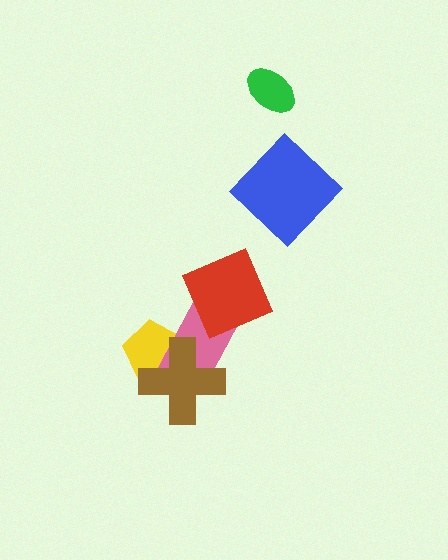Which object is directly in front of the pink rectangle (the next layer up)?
The brown cross is directly in front of the pink rectangle.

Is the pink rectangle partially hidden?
Yes, it is partially covered by another shape.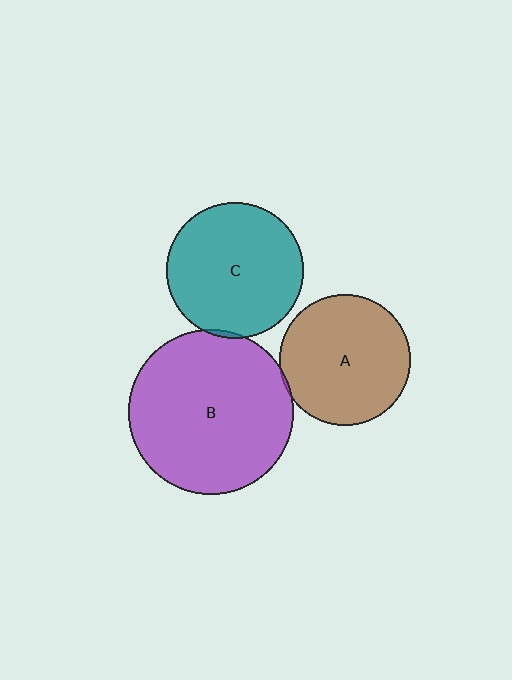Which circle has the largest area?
Circle B (purple).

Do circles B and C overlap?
Yes.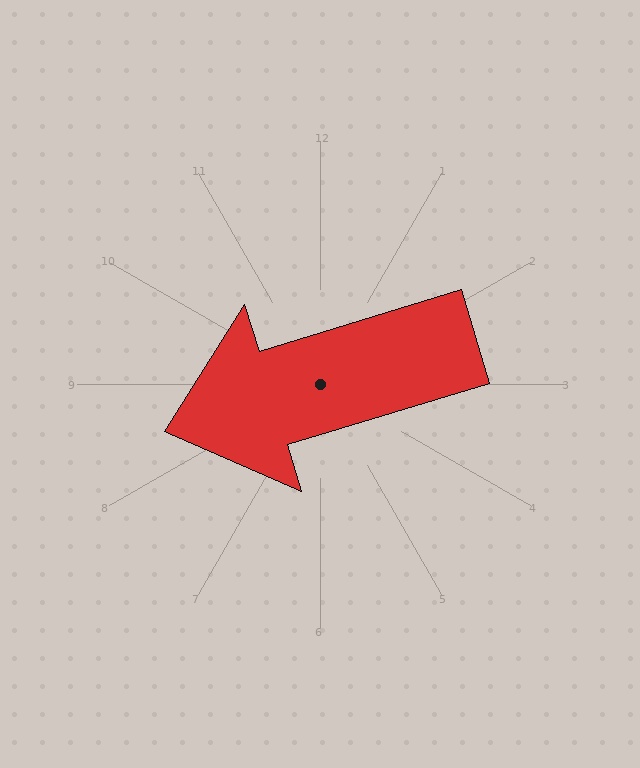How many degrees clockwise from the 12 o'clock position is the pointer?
Approximately 253 degrees.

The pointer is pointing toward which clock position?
Roughly 8 o'clock.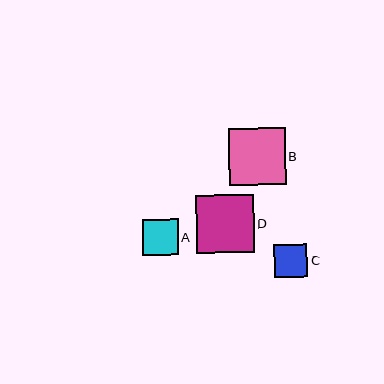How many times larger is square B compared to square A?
Square B is approximately 1.6 times the size of square A.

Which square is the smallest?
Square C is the smallest with a size of approximately 33 pixels.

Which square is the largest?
Square D is the largest with a size of approximately 58 pixels.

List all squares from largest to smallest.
From largest to smallest: D, B, A, C.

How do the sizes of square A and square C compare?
Square A and square C are approximately the same size.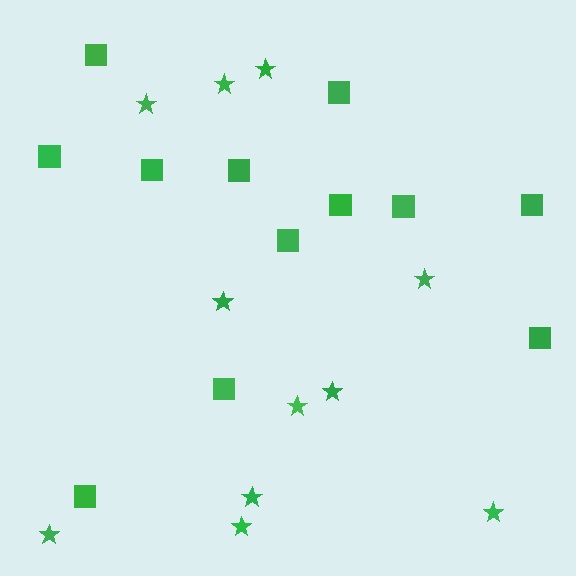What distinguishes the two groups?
There are 2 groups: one group of stars (11) and one group of squares (12).